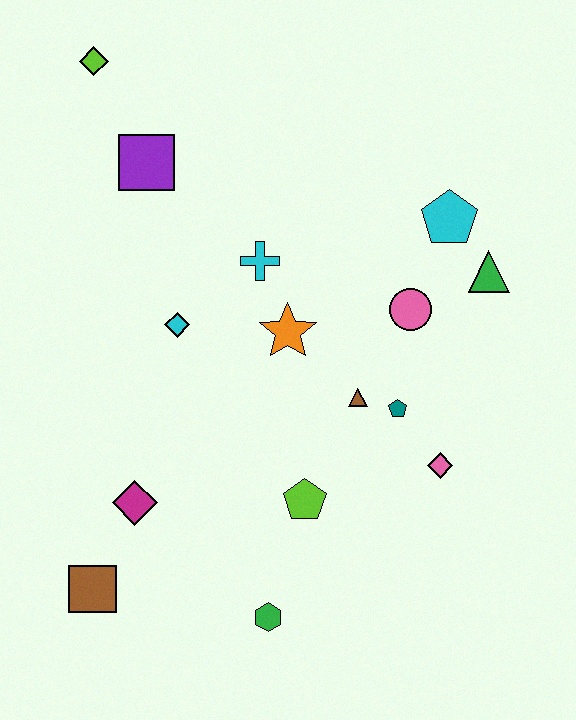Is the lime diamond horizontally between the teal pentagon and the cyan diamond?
No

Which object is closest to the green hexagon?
The lime pentagon is closest to the green hexagon.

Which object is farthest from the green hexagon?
The lime diamond is farthest from the green hexagon.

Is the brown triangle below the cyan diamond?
Yes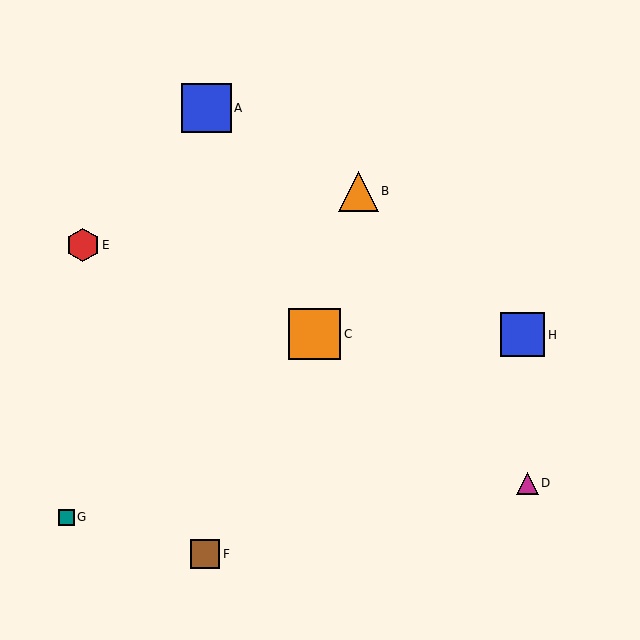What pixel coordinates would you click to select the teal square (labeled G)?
Click at (66, 517) to select the teal square G.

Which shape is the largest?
The orange square (labeled C) is the largest.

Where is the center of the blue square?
The center of the blue square is at (206, 108).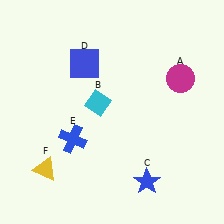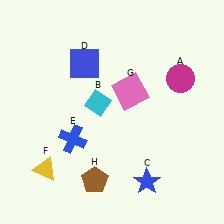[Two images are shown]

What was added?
A pink square (G), a brown pentagon (H) were added in Image 2.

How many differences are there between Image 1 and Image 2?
There are 2 differences between the two images.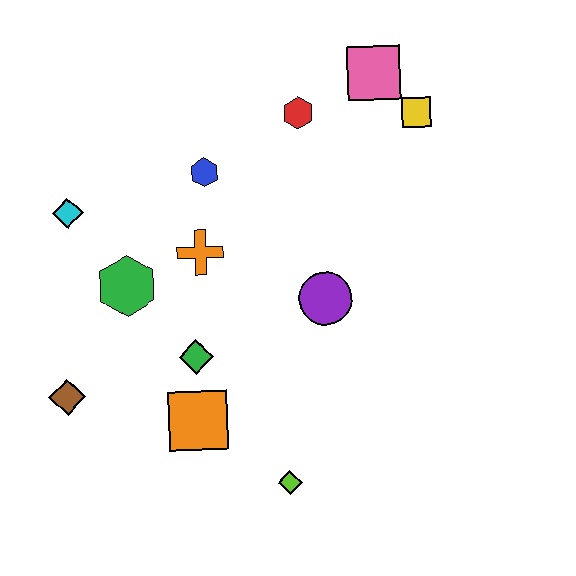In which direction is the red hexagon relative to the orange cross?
The red hexagon is above the orange cross.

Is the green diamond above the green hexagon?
No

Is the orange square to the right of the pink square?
No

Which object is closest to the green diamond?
The orange square is closest to the green diamond.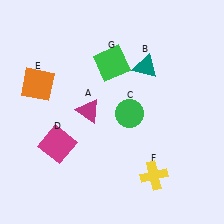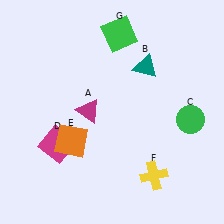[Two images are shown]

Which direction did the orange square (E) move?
The orange square (E) moved down.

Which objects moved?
The objects that moved are: the green circle (C), the orange square (E), the green square (G).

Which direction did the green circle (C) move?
The green circle (C) moved right.